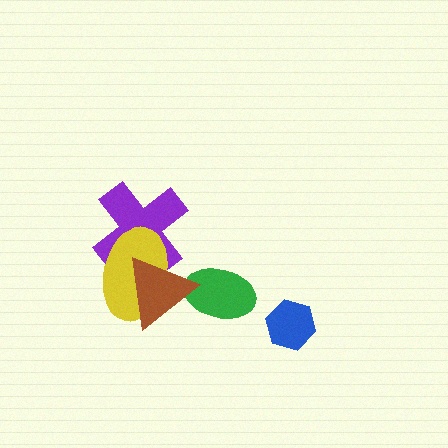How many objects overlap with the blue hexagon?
0 objects overlap with the blue hexagon.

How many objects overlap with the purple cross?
2 objects overlap with the purple cross.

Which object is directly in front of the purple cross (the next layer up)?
The yellow ellipse is directly in front of the purple cross.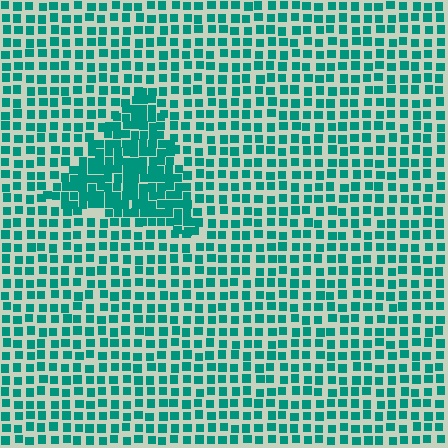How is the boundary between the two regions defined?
The boundary is defined by a change in element density (approximately 1.9x ratio). All elements are the same color, size, and shape.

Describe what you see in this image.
The image contains small teal elements arranged at two different densities. A triangle-shaped region is visible where the elements are more densely packed than the surrounding area.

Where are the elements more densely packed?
The elements are more densely packed inside the triangle boundary.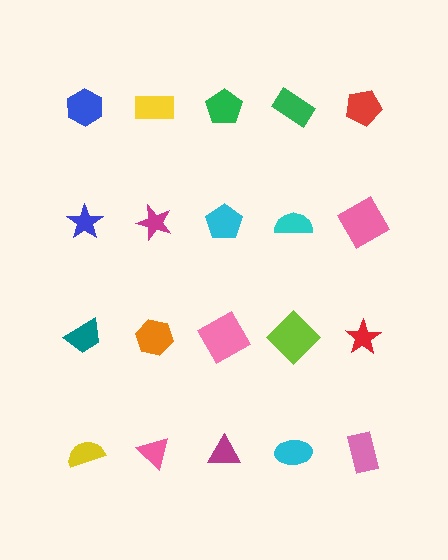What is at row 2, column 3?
A cyan pentagon.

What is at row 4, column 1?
A yellow semicircle.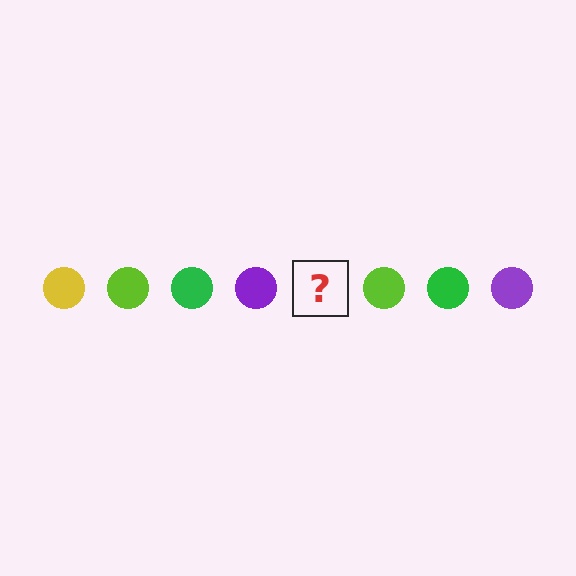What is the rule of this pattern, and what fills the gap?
The rule is that the pattern cycles through yellow, lime, green, purple circles. The gap should be filled with a yellow circle.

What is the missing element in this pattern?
The missing element is a yellow circle.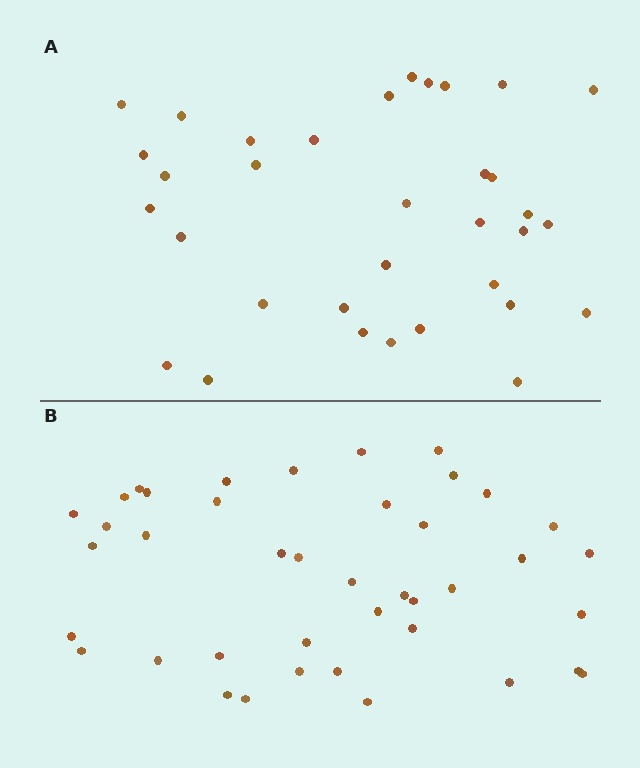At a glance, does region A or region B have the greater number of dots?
Region B (the bottom region) has more dots.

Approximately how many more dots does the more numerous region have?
Region B has roughly 8 or so more dots than region A.